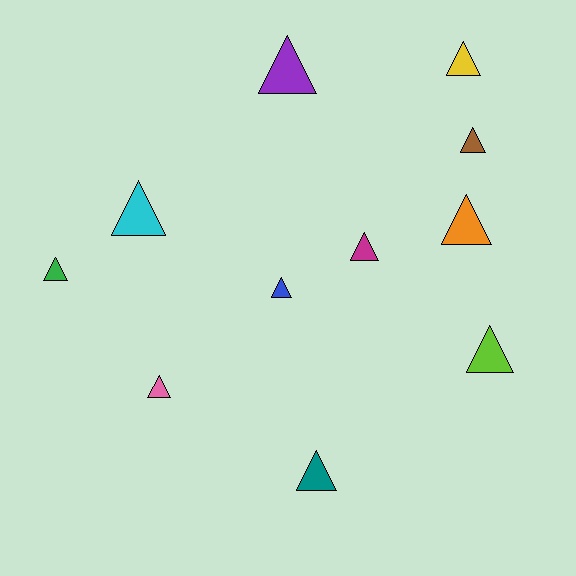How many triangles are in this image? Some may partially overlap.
There are 11 triangles.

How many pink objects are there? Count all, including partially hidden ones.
There is 1 pink object.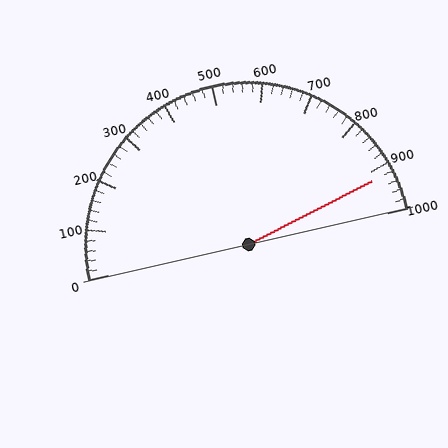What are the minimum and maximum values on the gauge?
The gauge ranges from 0 to 1000.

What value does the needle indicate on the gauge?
The needle indicates approximately 920.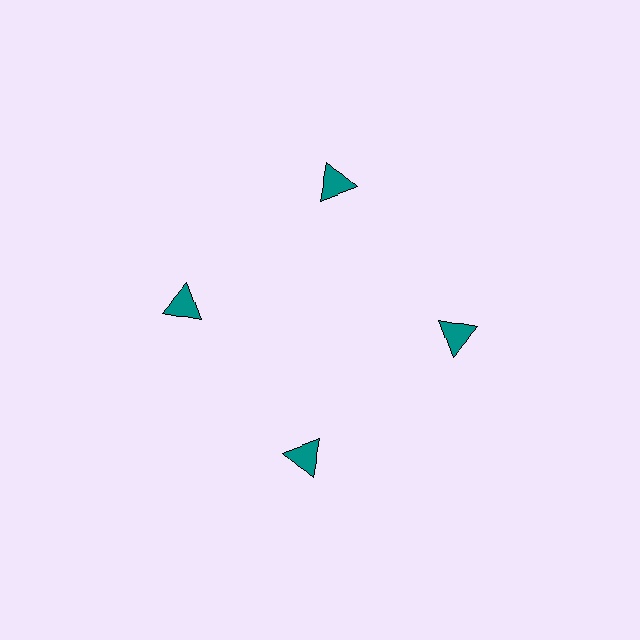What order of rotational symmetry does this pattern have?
This pattern has 4-fold rotational symmetry.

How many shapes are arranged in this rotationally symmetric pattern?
There are 4 shapes, arranged in 4 groups of 1.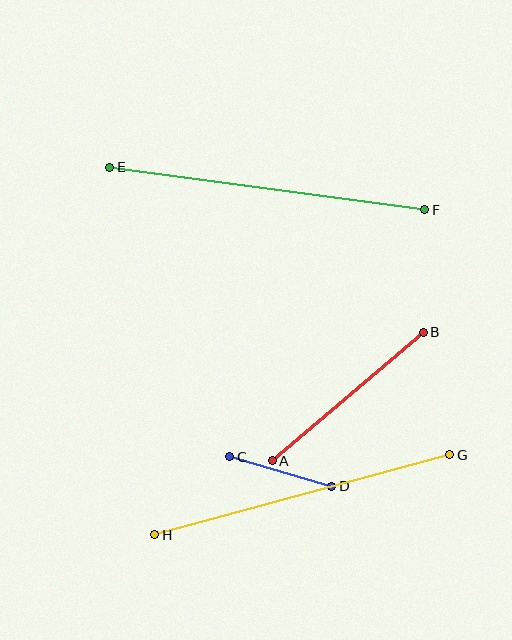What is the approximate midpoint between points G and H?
The midpoint is at approximately (302, 495) pixels.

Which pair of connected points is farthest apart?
Points E and F are farthest apart.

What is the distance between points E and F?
The distance is approximately 318 pixels.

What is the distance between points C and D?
The distance is approximately 106 pixels.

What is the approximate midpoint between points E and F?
The midpoint is at approximately (267, 189) pixels.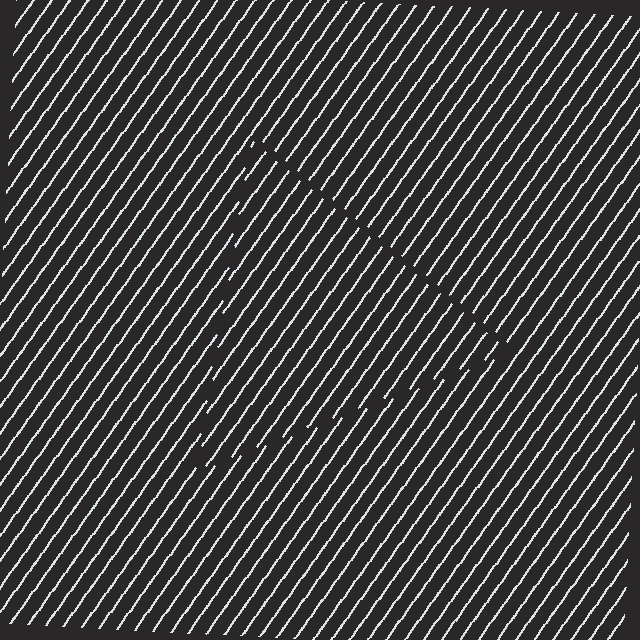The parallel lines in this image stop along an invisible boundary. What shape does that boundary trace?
An illusory triangle. The interior of the shape contains the same grating, shifted by half a period — the contour is defined by the phase discontinuity where line-ends from the inner and outer gratings abut.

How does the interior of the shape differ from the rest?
The interior of the shape contains the same grating, shifted by half a period — the contour is defined by the phase discontinuity where line-ends from the inner and outer gratings abut.